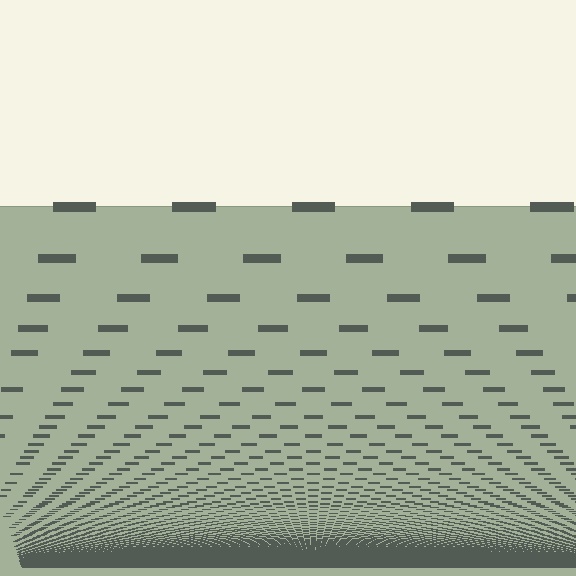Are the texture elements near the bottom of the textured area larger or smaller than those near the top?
Smaller. The gradient is inverted — elements near the bottom are smaller and denser.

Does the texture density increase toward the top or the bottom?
Density increases toward the bottom.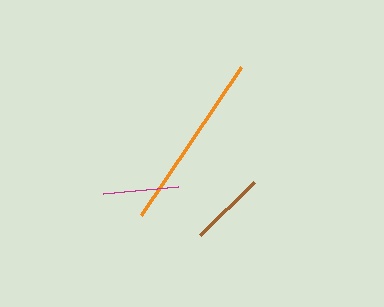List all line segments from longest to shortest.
From longest to shortest: orange, brown, magenta.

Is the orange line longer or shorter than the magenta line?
The orange line is longer than the magenta line.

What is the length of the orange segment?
The orange segment is approximately 179 pixels long.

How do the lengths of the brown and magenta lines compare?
The brown and magenta lines are approximately the same length.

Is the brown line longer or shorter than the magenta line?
The brown line is longer than the magenta line.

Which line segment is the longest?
The orange line is the longest at approximately 179 pixels.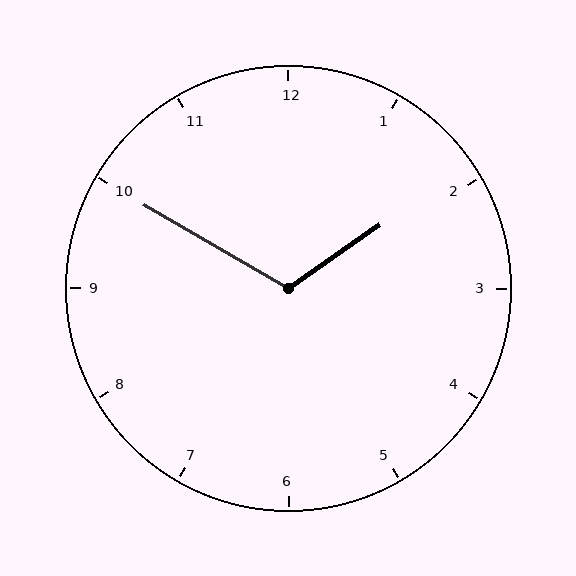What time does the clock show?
1:50.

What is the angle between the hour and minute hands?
Approximately 115 degrees.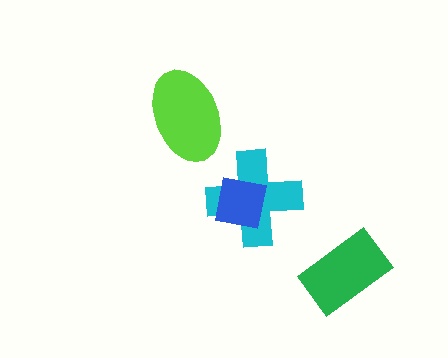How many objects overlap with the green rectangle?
0 objects overlap with the green rectangle.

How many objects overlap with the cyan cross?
1 object overlaps with the cyan cross.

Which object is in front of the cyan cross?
The blue square is in front of the cyan cross.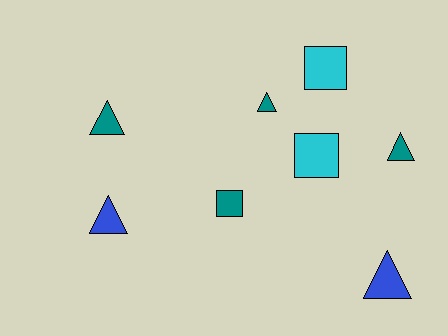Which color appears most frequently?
Teal, with 4 objects.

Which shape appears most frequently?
Triangle, with 5 objects.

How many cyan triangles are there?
There are no cyan triangles.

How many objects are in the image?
There are 8 objects.